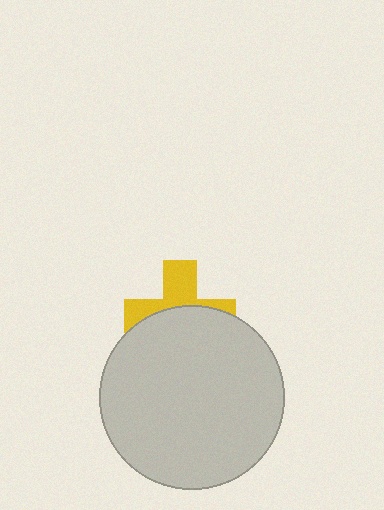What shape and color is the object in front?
The object in front is a light gray circle.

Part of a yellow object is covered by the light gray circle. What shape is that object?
It is a cross.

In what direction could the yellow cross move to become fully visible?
The yellow cross could move up. That would shift it out from behind the light gray circle entirely.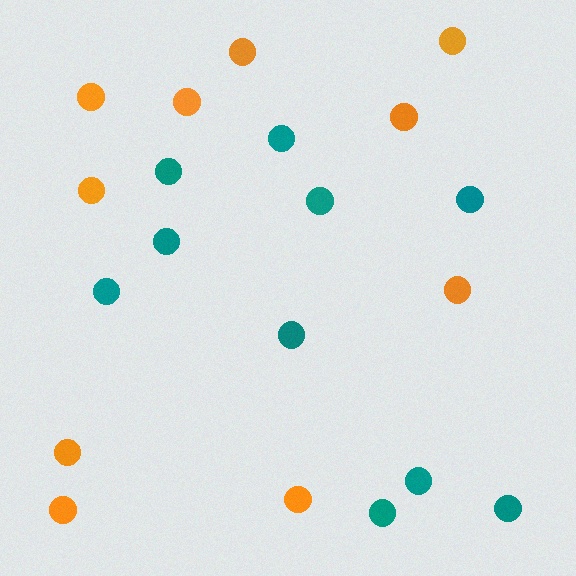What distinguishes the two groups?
There are 2 groups: one group of orange circles (10) and one group of teal circles (10).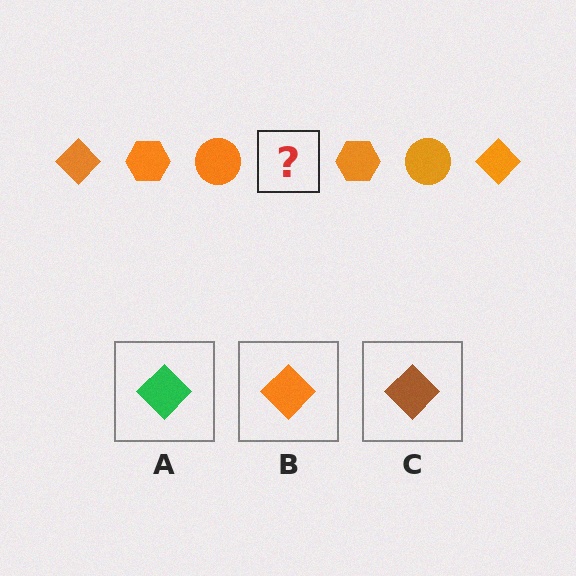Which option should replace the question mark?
Option B.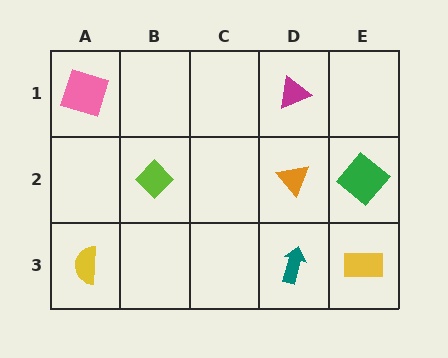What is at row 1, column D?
A magenta triangle.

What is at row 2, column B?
A lime diamond.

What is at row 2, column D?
An orange triangle.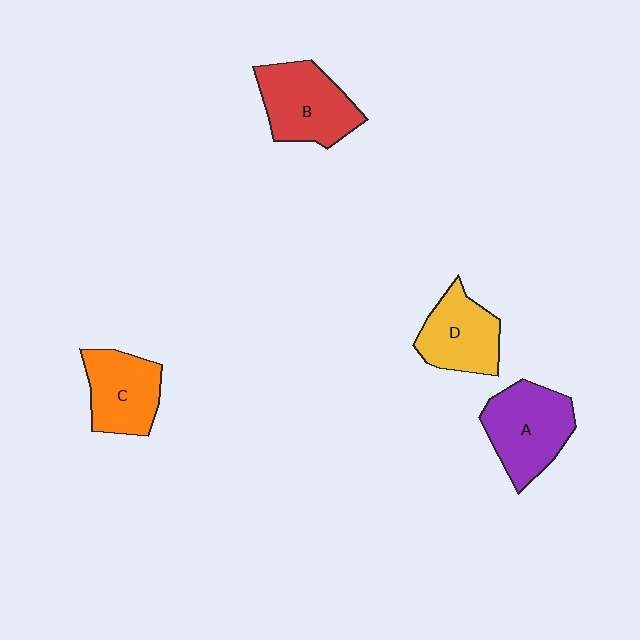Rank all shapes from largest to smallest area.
From largest to smallest: A (purple), B (red), C (orange), D (yellow).